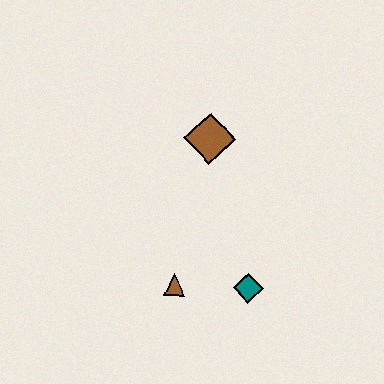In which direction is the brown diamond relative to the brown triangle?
The brown diamond is above the brown triangle.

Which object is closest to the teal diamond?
The brown triangle is closest to the teal diamond.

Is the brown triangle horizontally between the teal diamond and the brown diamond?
No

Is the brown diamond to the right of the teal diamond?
No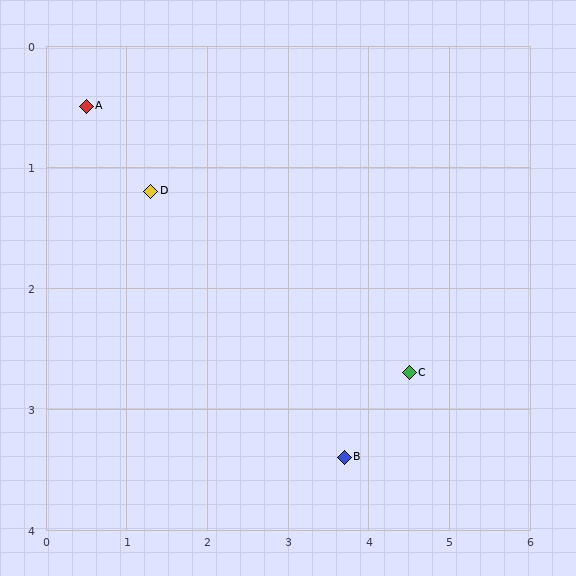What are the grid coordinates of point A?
Point A is at approximately (0.5, 0.5).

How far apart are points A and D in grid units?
Points A and D are about 1.1 grid units apart.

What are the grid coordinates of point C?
Point C is at approximately (4.5, 2.7).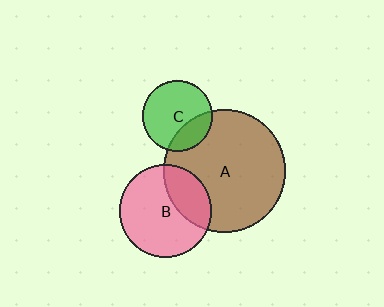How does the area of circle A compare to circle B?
Approximately 1.8 times.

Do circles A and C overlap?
Yes.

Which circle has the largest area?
Circle A (brown).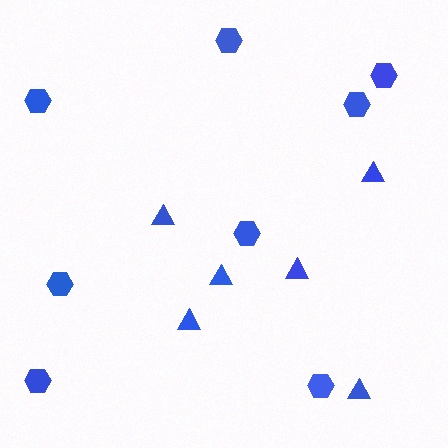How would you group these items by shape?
There are 2 groups: one group of triangles (6) and one group of hexagons (8).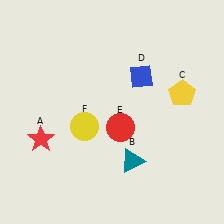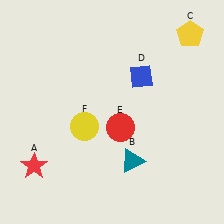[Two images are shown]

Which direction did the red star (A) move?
The red star (A) moved down.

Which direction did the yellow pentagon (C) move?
The yellow pentagon (C) moved up.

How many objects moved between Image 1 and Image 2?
2 objects moved between the two images.